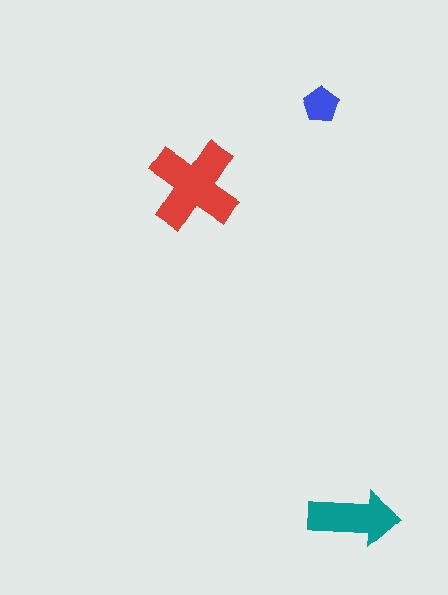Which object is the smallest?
The blue pentagon.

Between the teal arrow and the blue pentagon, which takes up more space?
The teal arrow.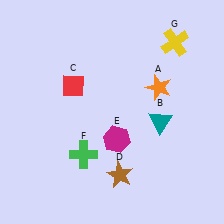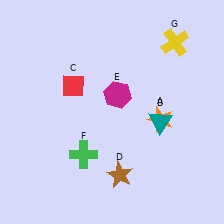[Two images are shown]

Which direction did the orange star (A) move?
The orange star (A) moved down.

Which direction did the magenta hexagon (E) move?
The magenta hexagon (E) moved up.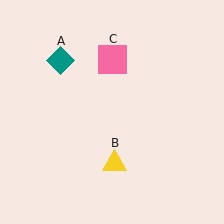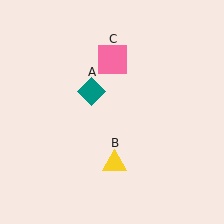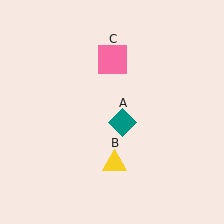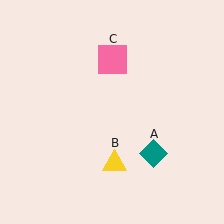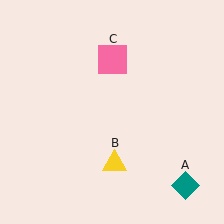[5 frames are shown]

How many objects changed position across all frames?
1 object changed position: teal diamond (object A).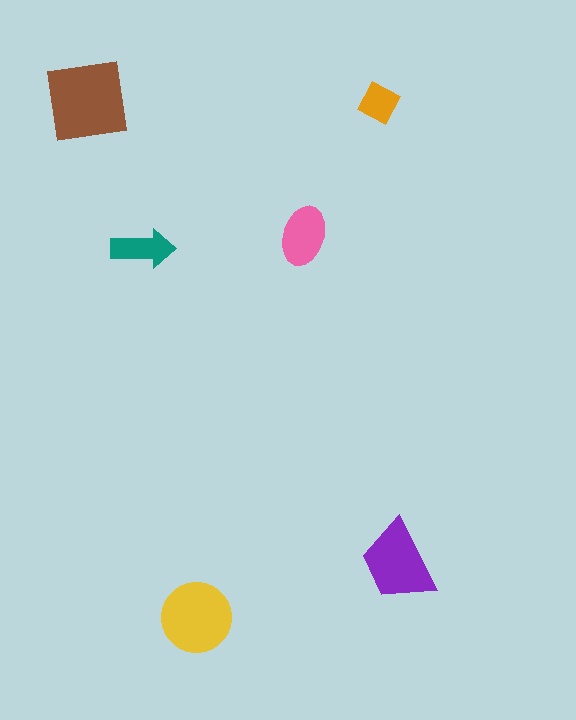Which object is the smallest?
The orange square.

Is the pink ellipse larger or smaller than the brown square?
Smaller.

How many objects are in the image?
There are 6 objects in the image.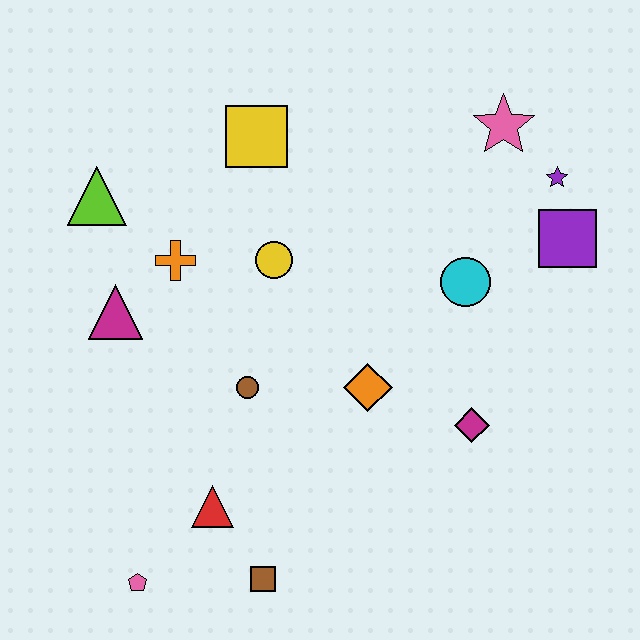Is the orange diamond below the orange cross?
Yes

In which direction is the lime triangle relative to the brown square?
The lime triangle is above the brown square.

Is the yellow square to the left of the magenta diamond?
Yes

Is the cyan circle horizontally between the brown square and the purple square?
Yes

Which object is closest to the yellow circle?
The orange cross is closest to the yellow circle.